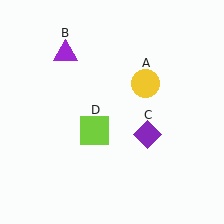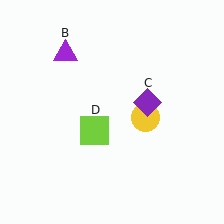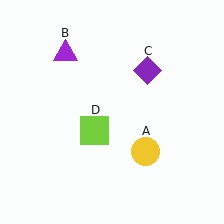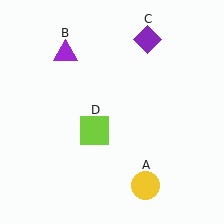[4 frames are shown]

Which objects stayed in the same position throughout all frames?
Purple triangle (object B) and lime square (object D) remained stationary.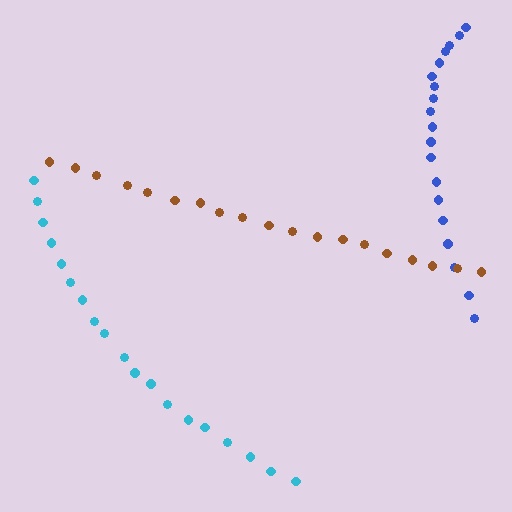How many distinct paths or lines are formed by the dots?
There are 3 distinct paths.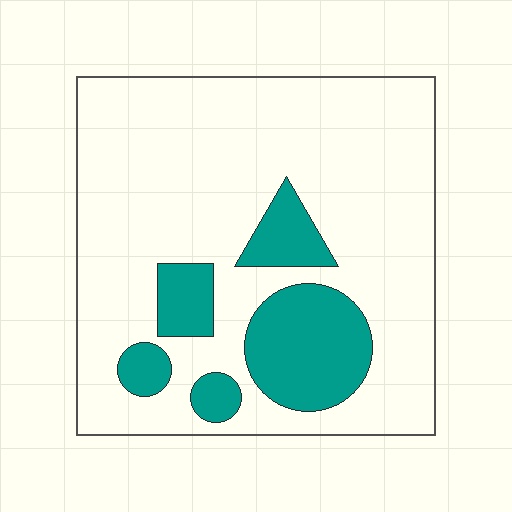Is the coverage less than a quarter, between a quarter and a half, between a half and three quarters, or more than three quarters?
Less than a quarter.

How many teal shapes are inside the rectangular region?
5.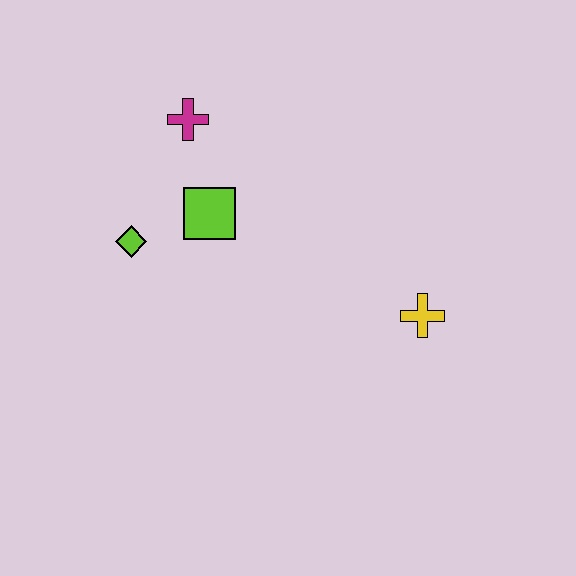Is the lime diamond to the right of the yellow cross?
No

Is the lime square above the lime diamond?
Yes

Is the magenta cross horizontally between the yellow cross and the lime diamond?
Yes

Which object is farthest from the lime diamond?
The yellow cross is farthest from the lime diamond.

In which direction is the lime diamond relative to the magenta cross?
The lime diamond is below the magenta cross.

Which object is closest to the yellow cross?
The lime square is closest to the yellow cross.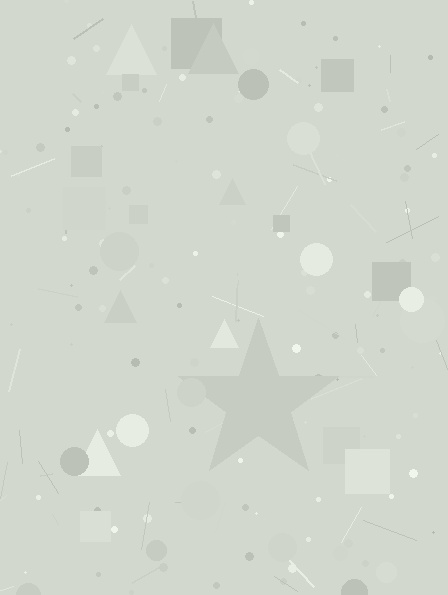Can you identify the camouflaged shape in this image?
The camouflaged shape is a star.